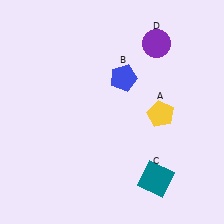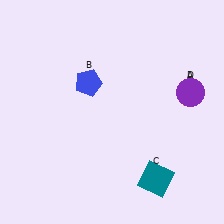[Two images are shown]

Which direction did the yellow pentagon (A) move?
The yellow pentagon (A) moved right.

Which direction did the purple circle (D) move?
The purple circle (D) moved down.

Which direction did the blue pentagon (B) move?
The blue pentagon (B) moved left.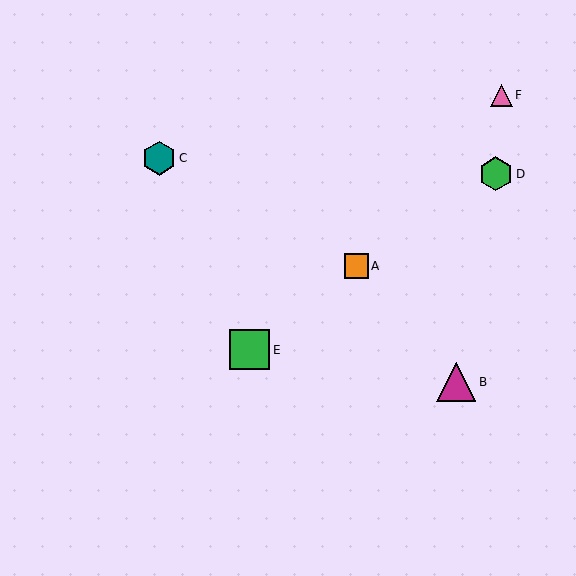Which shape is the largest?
The green square (labeled E) is the largest.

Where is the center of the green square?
The center of the green square is at (250, 350).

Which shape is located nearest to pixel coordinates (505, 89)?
The pink triangle (labeled F) at (502, 95) is nearest to that location.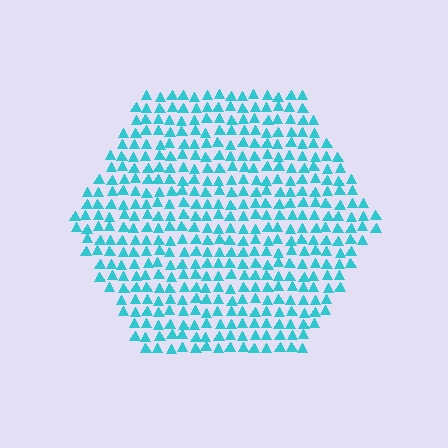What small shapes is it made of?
It is made of small triangles.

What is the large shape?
The large shape is a hexagon.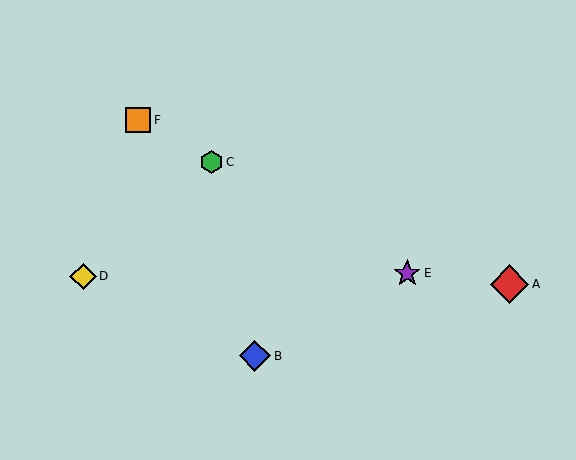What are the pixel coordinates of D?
Object D is at (83, 276).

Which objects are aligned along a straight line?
Objects C, E, F are aligned along a straight line.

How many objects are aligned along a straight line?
3 objects (C, E, F) are aligned along a straight line.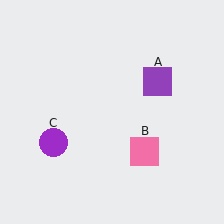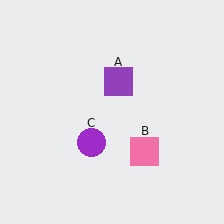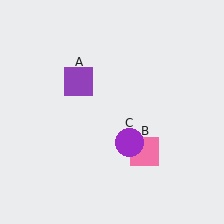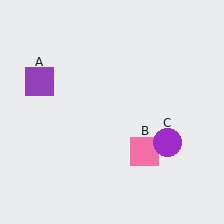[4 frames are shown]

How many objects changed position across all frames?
2 objects changed position: purple square (object A), purple circle (object C).